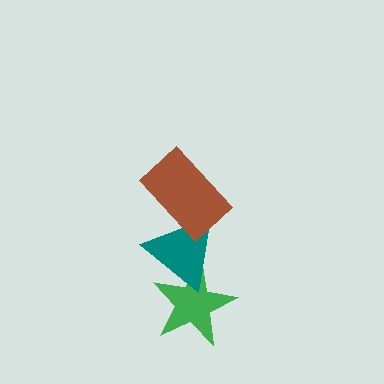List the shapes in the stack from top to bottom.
From top to bottom: the brown rectangle, the teal triangle, the green star.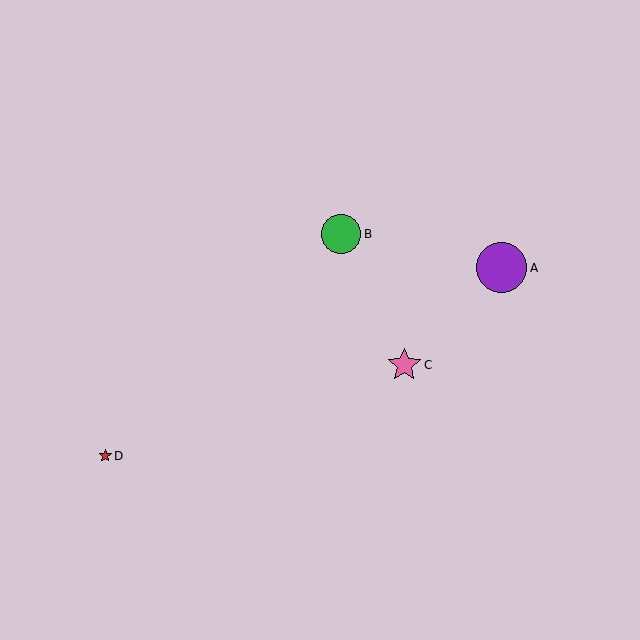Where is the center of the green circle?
The center of the green circle is at (341, 234).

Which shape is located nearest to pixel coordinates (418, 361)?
The pink star (labeled C) at (404, 365) is nearest to that location.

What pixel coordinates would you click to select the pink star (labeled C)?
Click at (404, 365) to select the pink star C.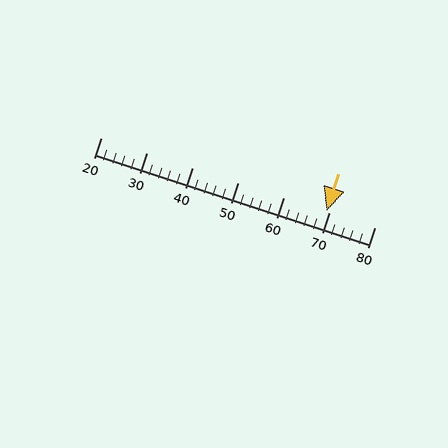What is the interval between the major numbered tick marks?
The major tick marks are spaced 10 units apart.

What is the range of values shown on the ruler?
The ruler shows values from 20 to 80.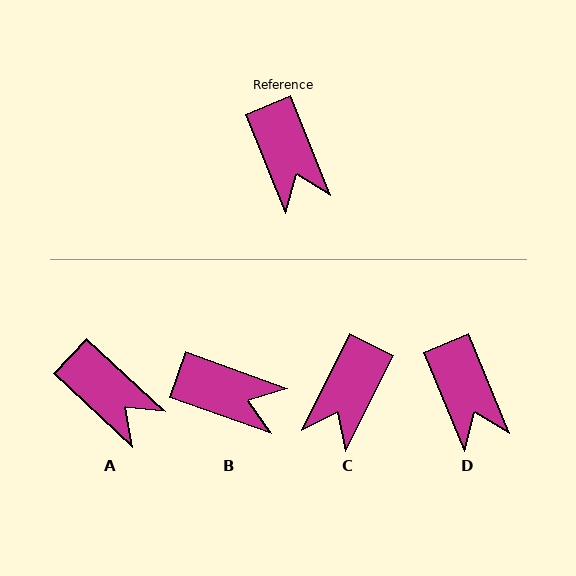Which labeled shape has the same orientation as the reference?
D.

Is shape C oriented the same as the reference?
No, it is off by about 49 degrees.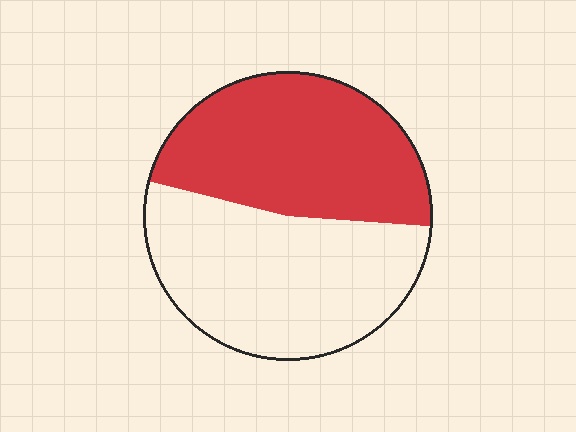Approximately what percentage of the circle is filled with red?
Approximately 45%.